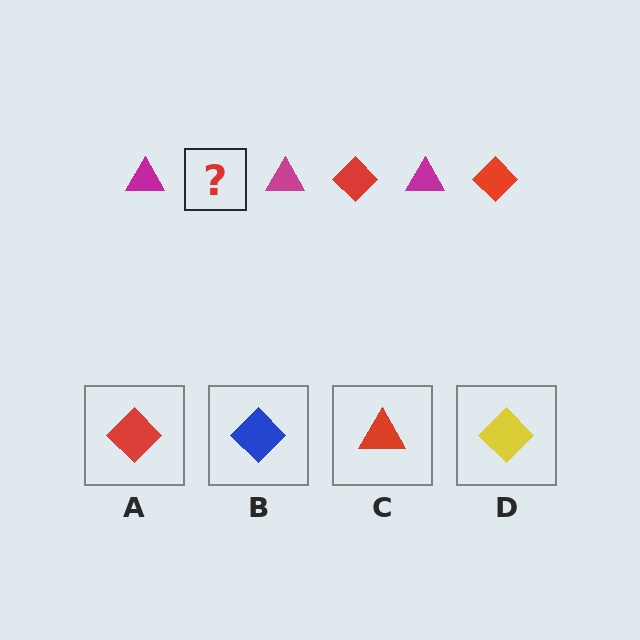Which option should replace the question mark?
Option A.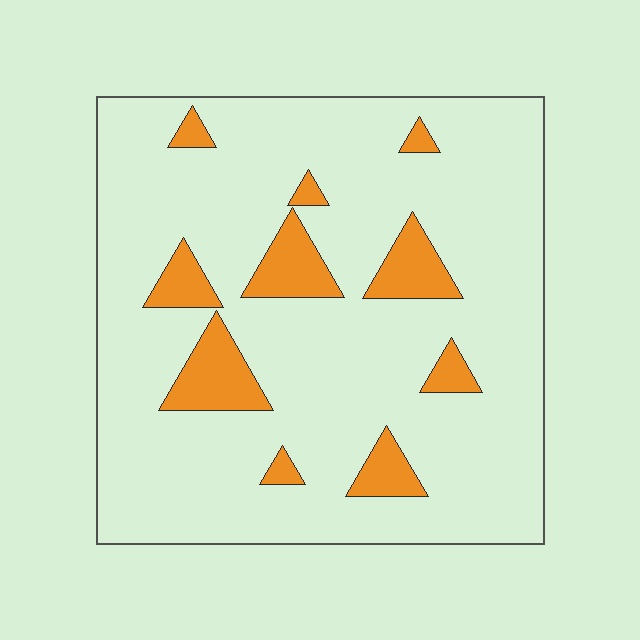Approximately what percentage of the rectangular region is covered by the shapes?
Approximately 15%.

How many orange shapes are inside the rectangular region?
10.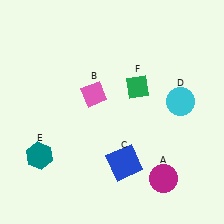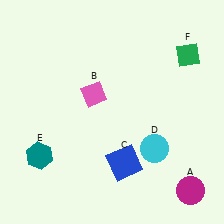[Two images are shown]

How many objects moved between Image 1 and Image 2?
3 objects moved between the two images.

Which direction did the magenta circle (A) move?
The magenta circle (A) moved right.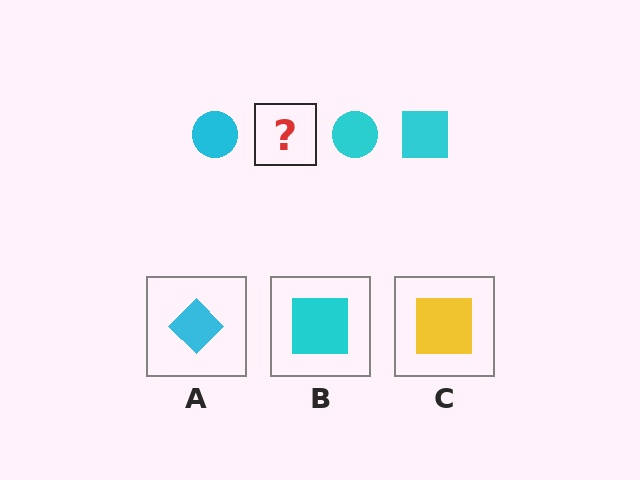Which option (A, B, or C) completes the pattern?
B.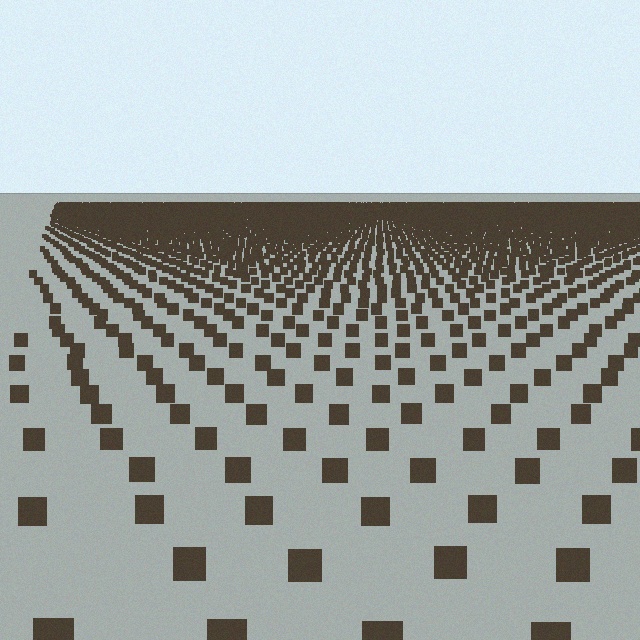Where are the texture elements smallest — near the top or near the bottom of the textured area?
Near the top.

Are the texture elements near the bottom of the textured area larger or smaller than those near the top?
Larger. Near the bottom, elements are closer to the viewer and appear at a bigger on-screen size.